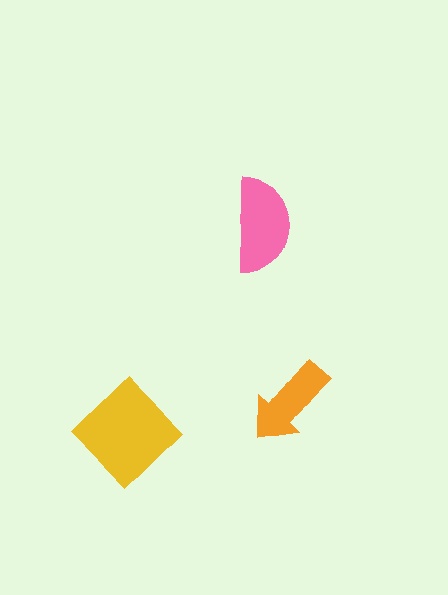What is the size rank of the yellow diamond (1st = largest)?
1st.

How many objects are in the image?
There are 3 objects in the image.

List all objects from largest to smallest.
The yellow diamond, the pink semicircle, the orange arrow.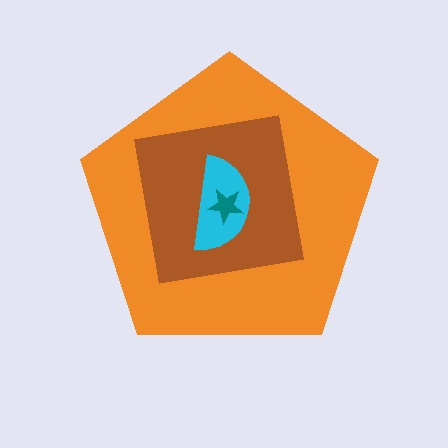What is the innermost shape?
The teal star.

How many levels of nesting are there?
4.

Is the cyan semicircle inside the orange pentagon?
Yes.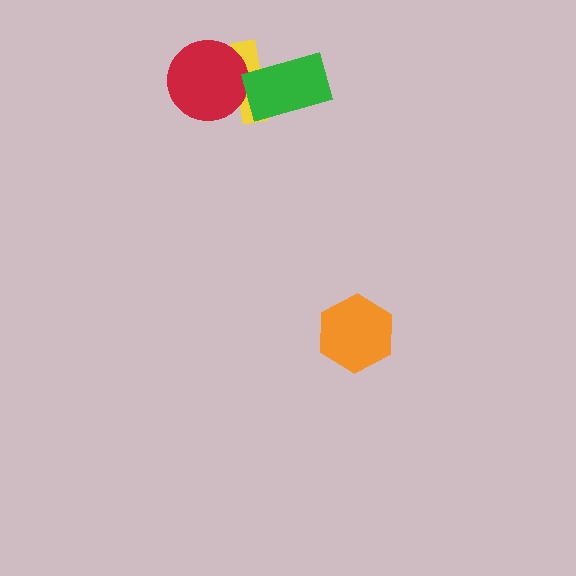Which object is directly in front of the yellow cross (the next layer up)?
The red circle is directly in front of the yellow cross.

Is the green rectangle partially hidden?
No, no other shape covers it.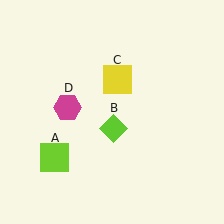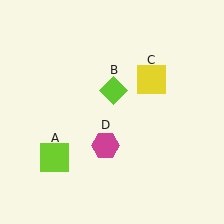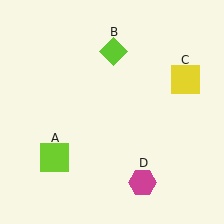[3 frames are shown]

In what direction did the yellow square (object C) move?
The yellow square (object C) moved right.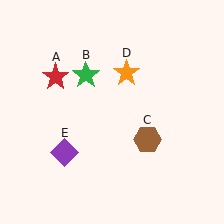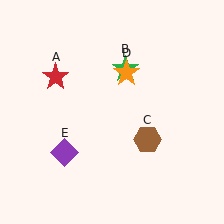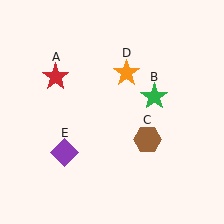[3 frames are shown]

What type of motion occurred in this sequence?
The green star (object B) rotated clockwise around the center of the scene.